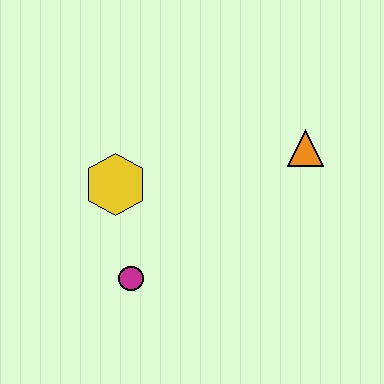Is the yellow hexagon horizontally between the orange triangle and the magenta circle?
No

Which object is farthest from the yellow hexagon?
The orange triangle is farthest from the yellow hexagon.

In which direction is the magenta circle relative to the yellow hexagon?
The magenta circle is below the yellow hexagon.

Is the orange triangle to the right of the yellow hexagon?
Yes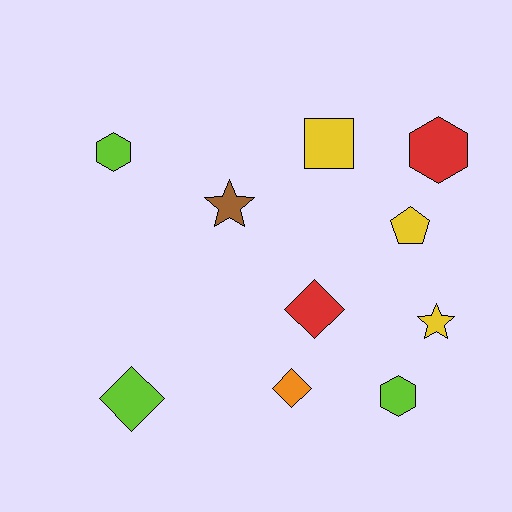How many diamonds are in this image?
There are 3 diamonds.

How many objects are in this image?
There are 10 objects.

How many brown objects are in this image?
There is 1 brown object.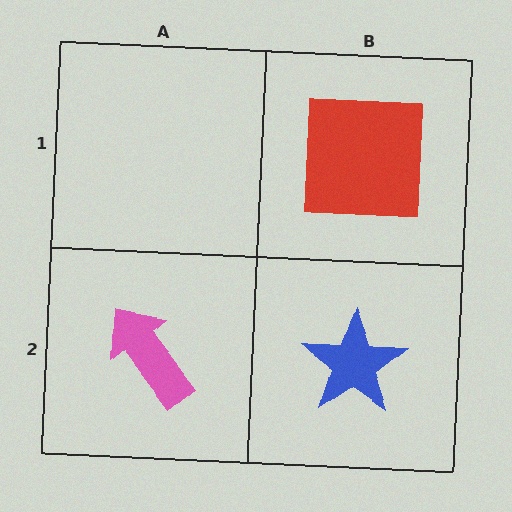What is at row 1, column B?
A red square.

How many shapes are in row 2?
2 shapes.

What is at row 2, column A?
A pink arrow.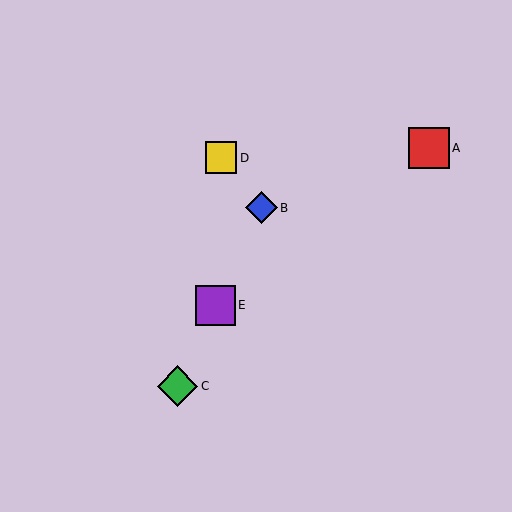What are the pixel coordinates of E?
Object E is at (215, 305).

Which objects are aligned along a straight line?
Objects B, C, E are aligned along a straight line.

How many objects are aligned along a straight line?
3 objects (B, C, E) are aligned along a straight line.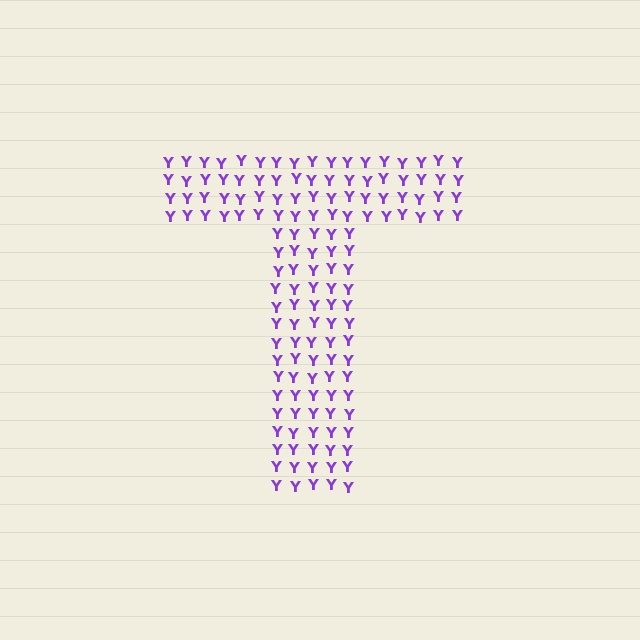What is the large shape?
The large shape is the letter T.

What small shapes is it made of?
It is made of small letter Y's.